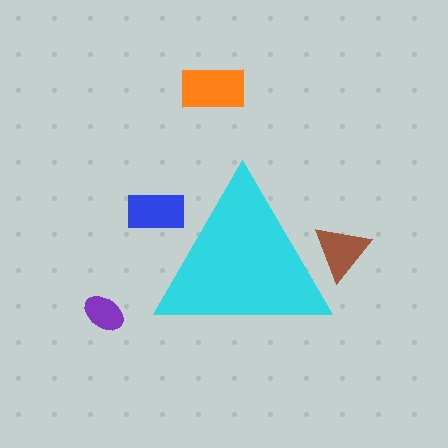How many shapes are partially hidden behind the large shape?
2 shapes are partially hidden.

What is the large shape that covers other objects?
A cyan triangle.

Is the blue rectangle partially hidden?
Yes, the blue rectangle is partially hidden behind the cyan triangle.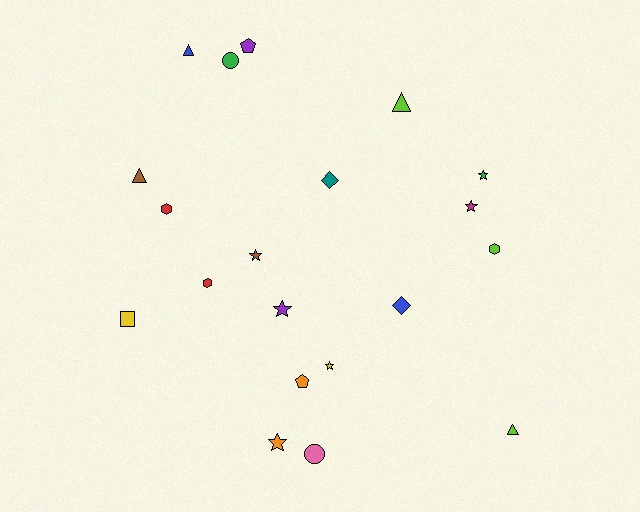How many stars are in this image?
There are 6 stars.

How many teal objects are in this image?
There is 1 teal object.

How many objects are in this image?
There are 20 objects.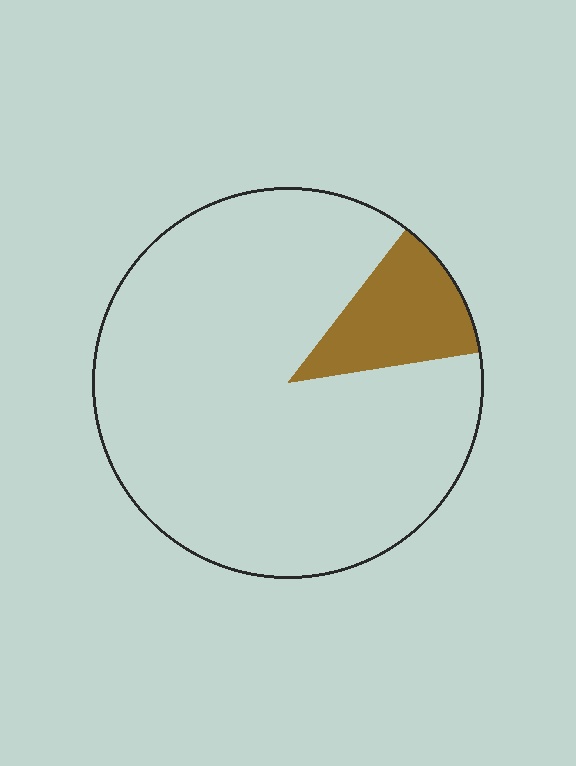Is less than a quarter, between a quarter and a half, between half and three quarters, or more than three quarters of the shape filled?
Less than a quarter.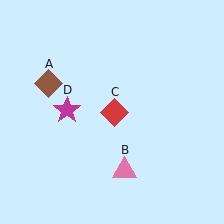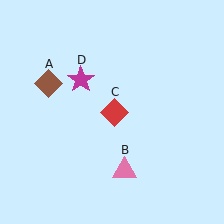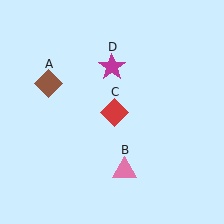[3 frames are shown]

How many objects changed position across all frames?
1 object changed position: magenta star (object D).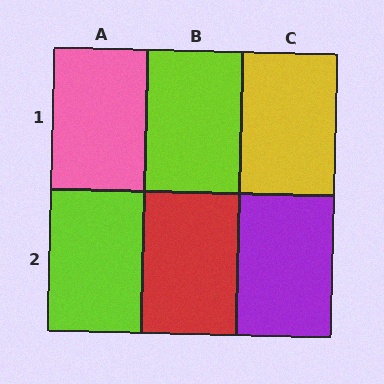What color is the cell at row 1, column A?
Pink.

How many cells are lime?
2 cells are lime.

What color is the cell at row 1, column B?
Lime.